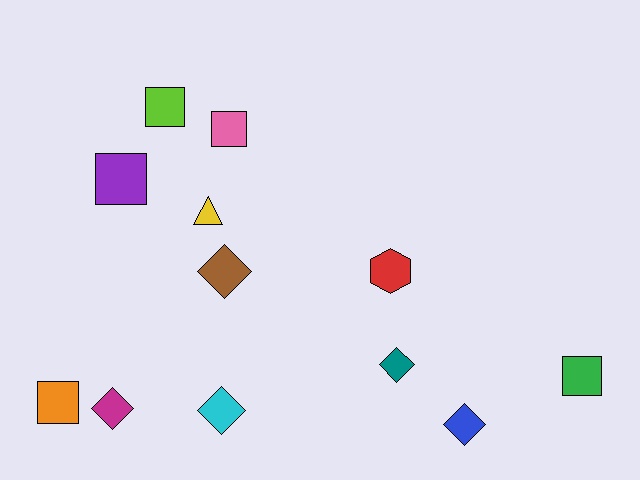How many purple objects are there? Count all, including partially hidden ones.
There is 1 purple object.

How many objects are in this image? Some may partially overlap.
There are 12 objects.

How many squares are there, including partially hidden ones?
There are 5 squares.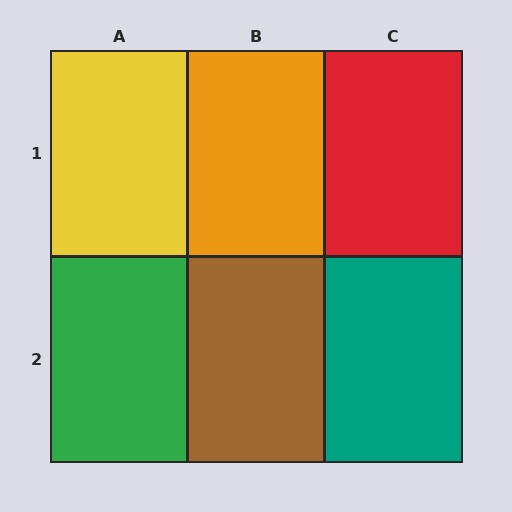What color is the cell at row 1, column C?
Red.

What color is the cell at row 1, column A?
Yellow.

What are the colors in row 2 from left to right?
Green, brown, teal.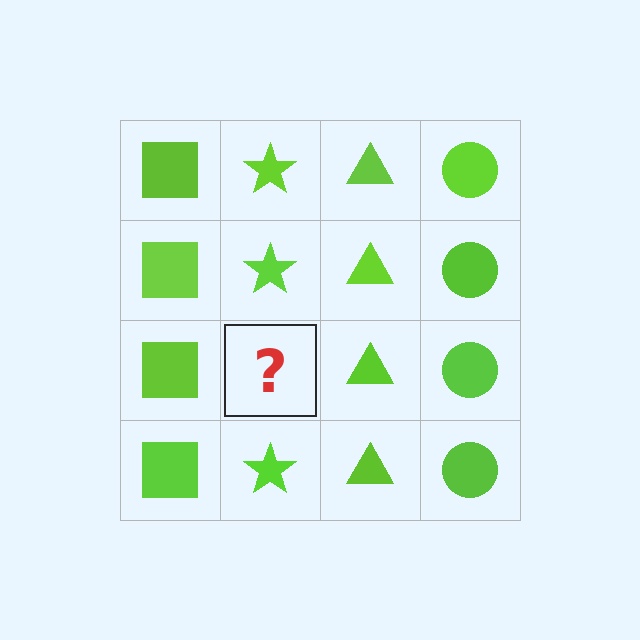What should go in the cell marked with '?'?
The missing cell should contain a lime star.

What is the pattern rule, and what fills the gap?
The rule is that each column has a consistent shape. The gap should be filled with a lime star.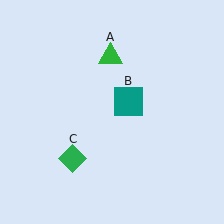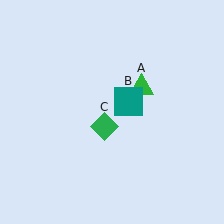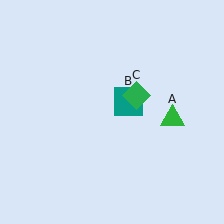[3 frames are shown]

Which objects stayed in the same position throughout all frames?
Teal square (object B) remained stationary.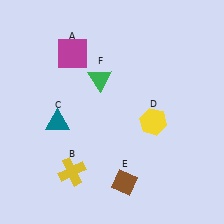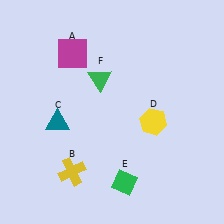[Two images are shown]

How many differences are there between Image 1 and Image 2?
There is 1 difference between the two images.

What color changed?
The diamond (E) changed from brown in Image 1 to green in Image 2.